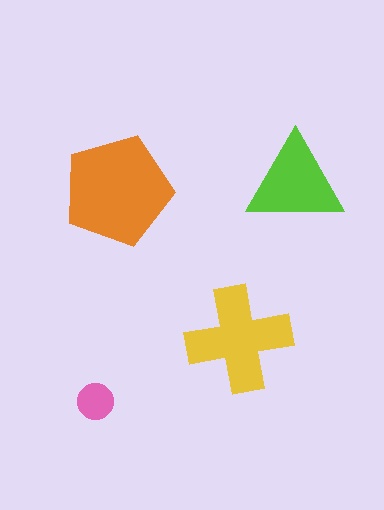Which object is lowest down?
The pink circle is bottommost.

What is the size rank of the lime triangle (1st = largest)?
3rd.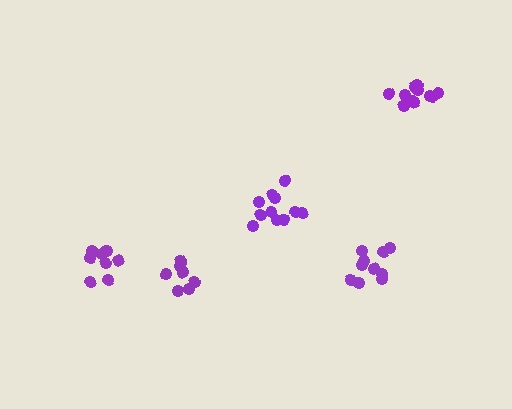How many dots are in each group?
Group 1: 8 dots, Group 2: 11 dots, Group 3: 11 dots, Group 4: 11 dots, Group 5: 8 dots (49 total).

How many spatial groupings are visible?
There are 5 spatial groupings.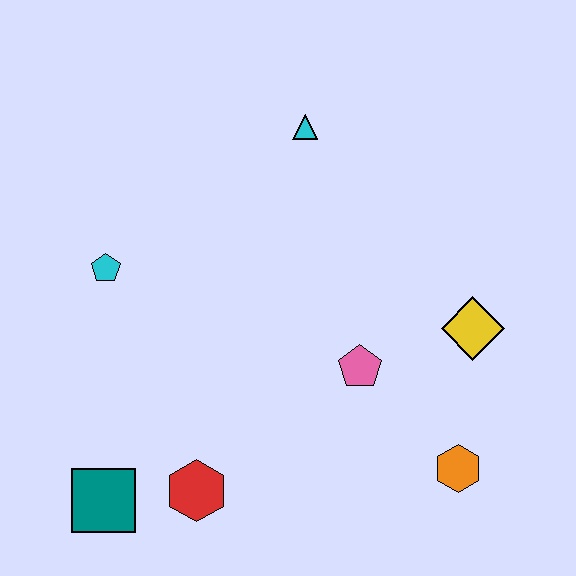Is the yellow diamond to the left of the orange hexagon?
No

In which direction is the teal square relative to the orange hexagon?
The teal square is to the left of the orange hexagon.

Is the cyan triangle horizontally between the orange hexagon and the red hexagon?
Yes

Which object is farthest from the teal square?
The cyan triangle is farthest from the teal square.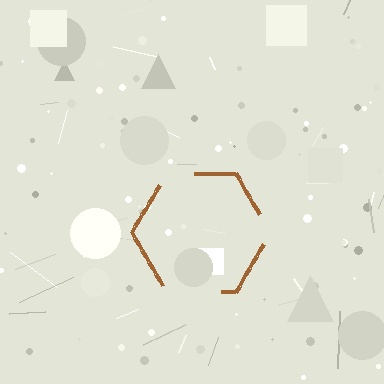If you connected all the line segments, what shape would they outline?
They would outline a hexagon.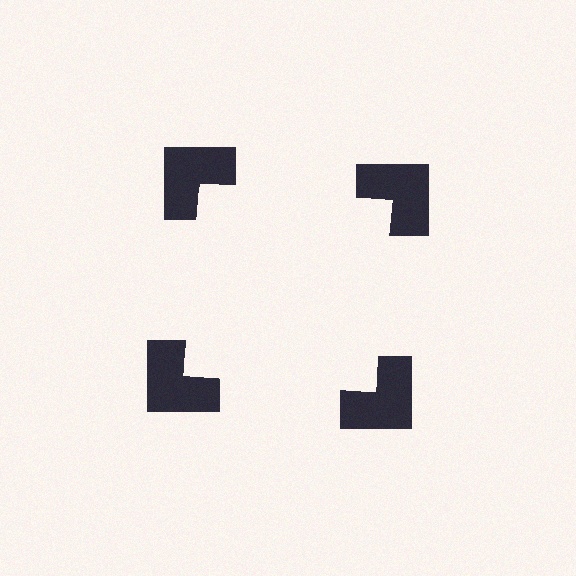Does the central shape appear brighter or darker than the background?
It typically appears slightly brighter than the background, even though no actual brightness change is drawn.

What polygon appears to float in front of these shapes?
An illusory square — its edges are inferred from the aligned wedge cuts in the notched squares, not physically drawn.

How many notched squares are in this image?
There are 4 — one at each vertex of the illusory square.